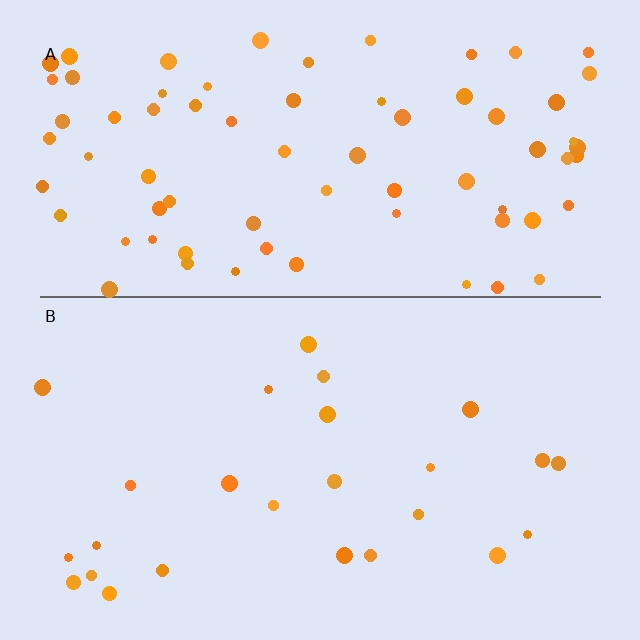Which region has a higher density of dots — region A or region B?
A (the top).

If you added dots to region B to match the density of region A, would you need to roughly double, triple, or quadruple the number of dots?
Approximately triple.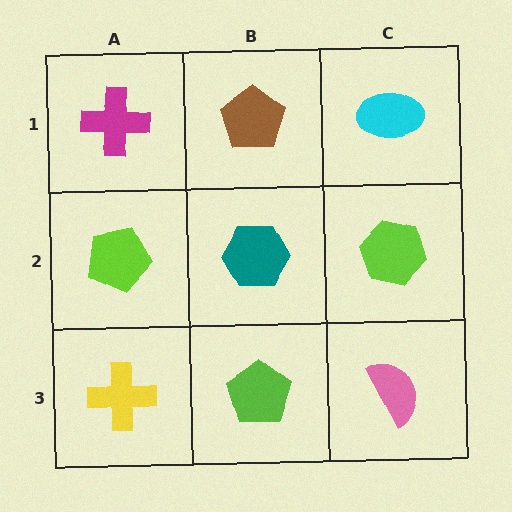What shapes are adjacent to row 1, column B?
A teal hexagon (row 2, column B), a magenta cross (row 1, column A), a cyan ellipse (row 1, column C).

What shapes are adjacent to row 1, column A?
A lime pentagon (row 2, column A), a brown pentagon (row 1, column B).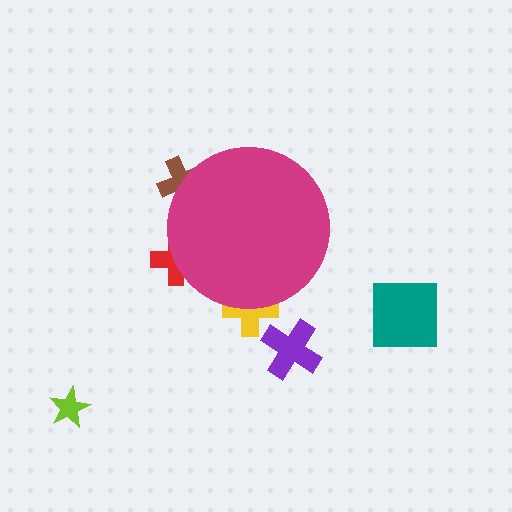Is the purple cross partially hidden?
No, the purple cross is fully visible.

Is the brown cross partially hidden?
Yes, the brown cross is partially hidden behind the magenta circle.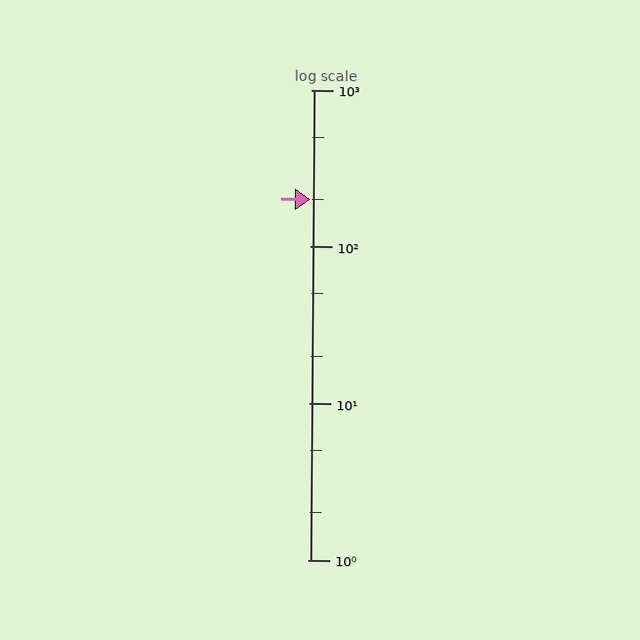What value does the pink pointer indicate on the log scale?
The pointer indicates approximately 200.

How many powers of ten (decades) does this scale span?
The scale spans 3 decades, from 1 to 1000.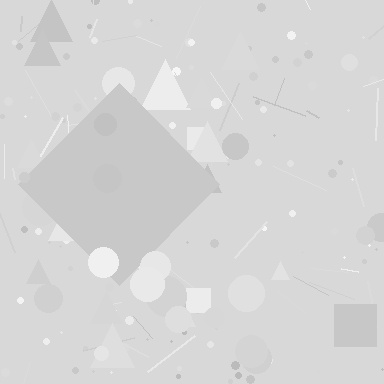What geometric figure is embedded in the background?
A diamond is embedded in the background.